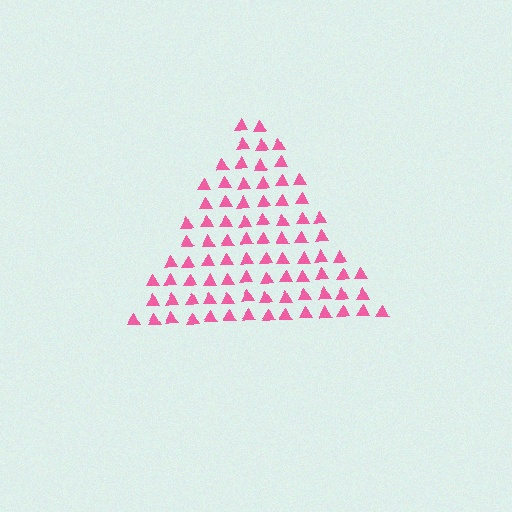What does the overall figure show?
The overall figure shows a triangle.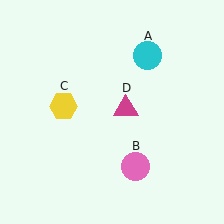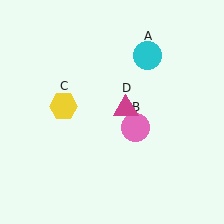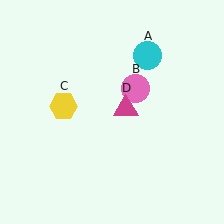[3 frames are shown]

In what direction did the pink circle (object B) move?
The pink circle (object B) moved up.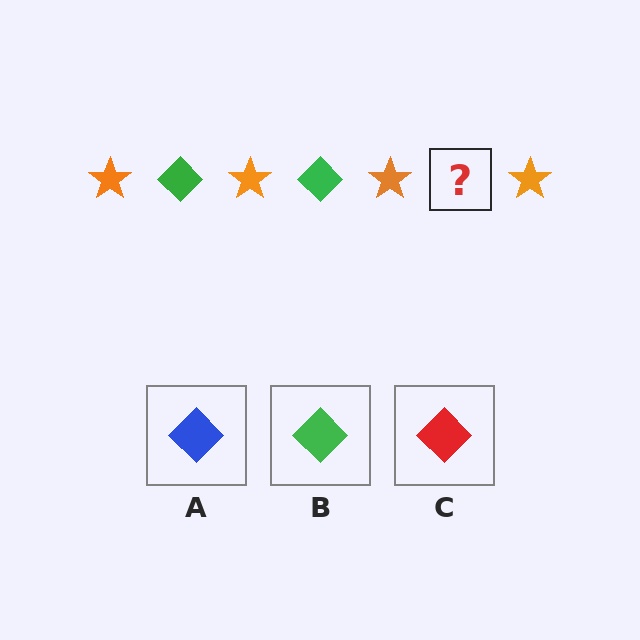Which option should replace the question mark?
Option B.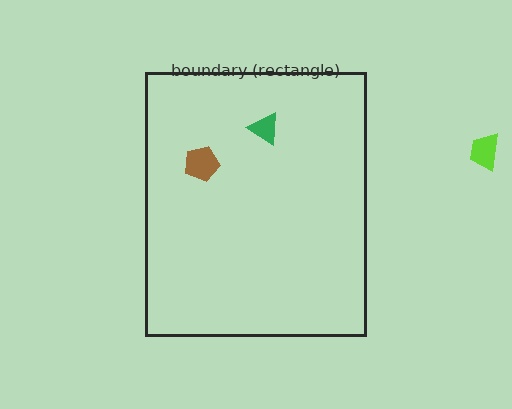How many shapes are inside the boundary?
2 inside, 1 outside.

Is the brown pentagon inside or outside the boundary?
Inside.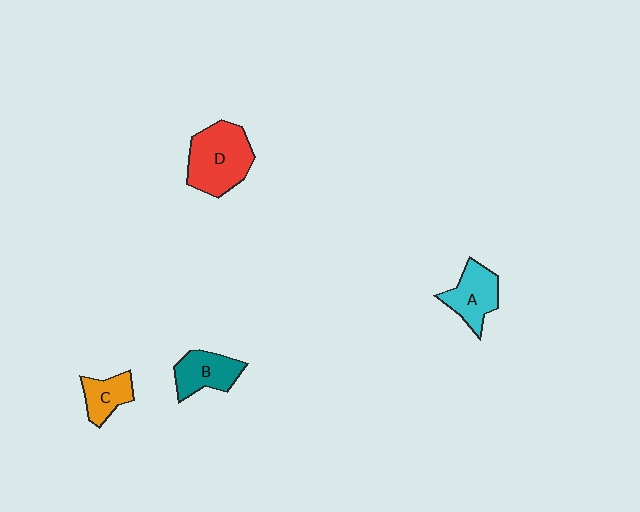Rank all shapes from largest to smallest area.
From largest to smallest: D (red), A (cyan), B (teal), C (orange).